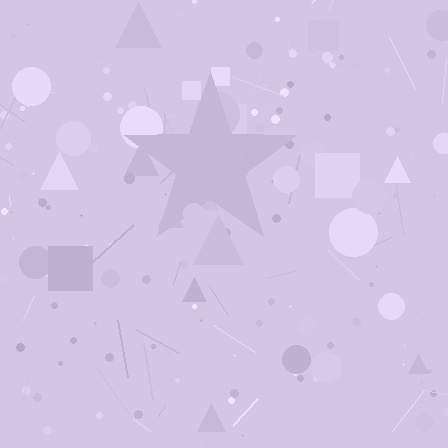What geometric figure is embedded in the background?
A star is embedded in the background.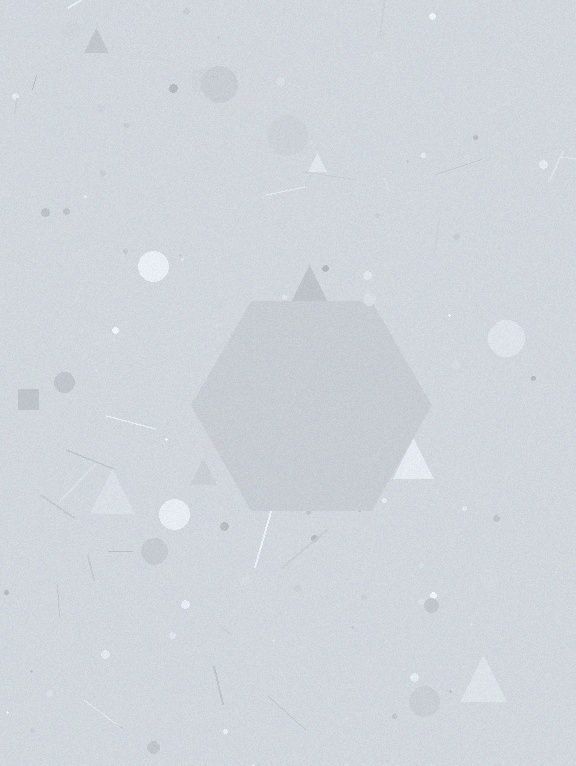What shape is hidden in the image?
A hexagon is hidden in the image.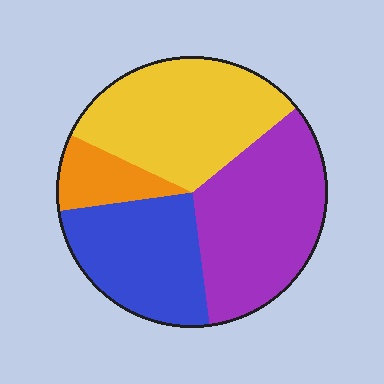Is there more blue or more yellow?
Yellow.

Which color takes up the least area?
Orange, at roughly 10%.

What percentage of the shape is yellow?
Yellow takes up between a sixth and a third of the shape.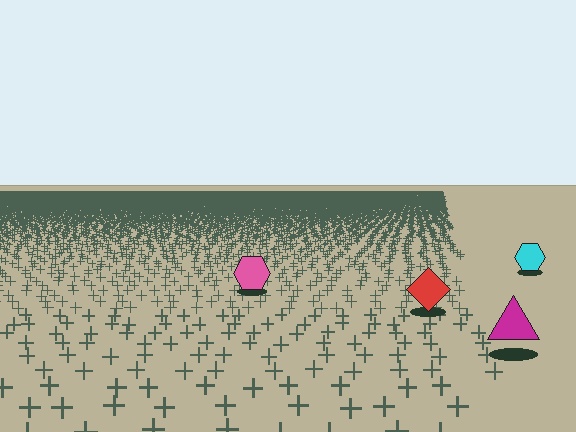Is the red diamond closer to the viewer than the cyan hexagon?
Yes. The red diamond is closer — you can tell from the texture gradient: the ground texture is coarser near it.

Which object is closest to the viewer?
The magenta triangle is closest. The texture marks near it are larger and more spread out.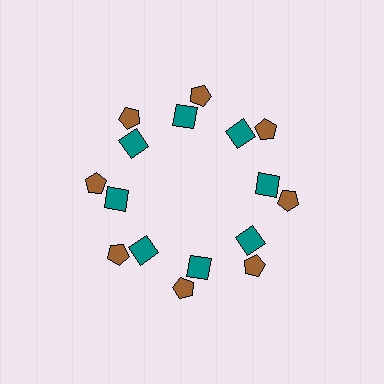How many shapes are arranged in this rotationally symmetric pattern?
There are 16 shapes, arranged in 8 groups of 2.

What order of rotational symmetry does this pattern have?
This pattern has 8-fold rotational symmetry.